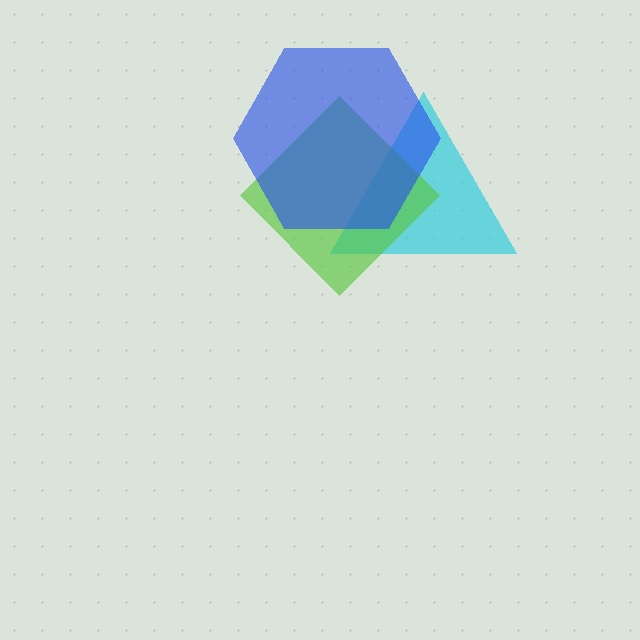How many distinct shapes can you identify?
There are 3 distinct shapes: a cyan triangle, a lime diamond, a blue hexagon.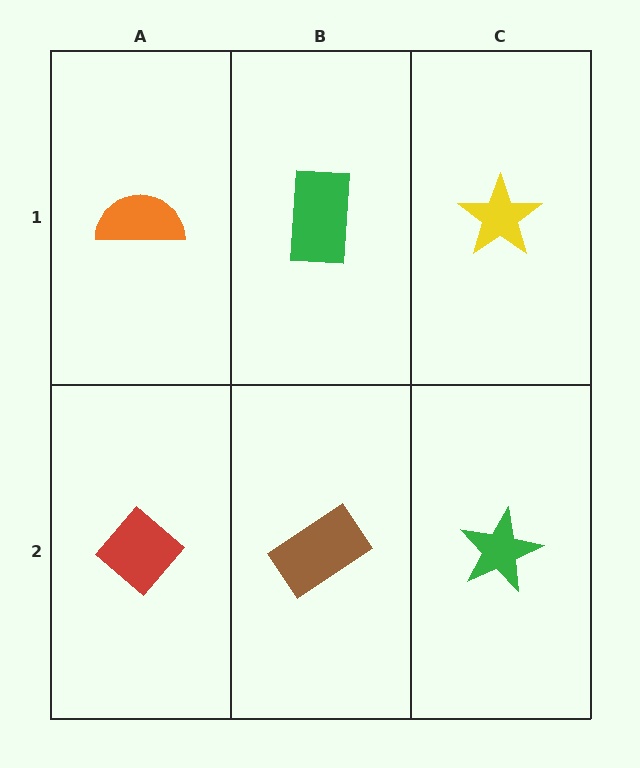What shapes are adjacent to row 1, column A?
A red diamond (row 2, column A), a green rectangle (row 1, column B).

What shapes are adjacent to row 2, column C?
A yellow star (row 1, column C), a brown rectangle (row 2, column B).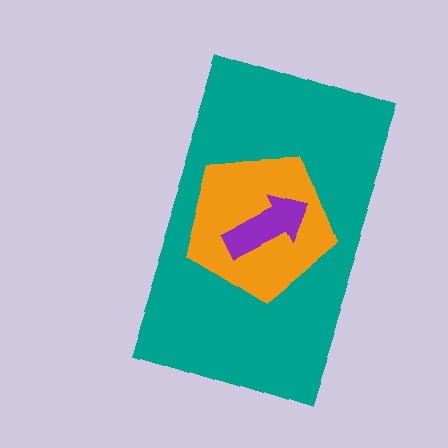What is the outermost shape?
The teal rectangle.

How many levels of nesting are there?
3.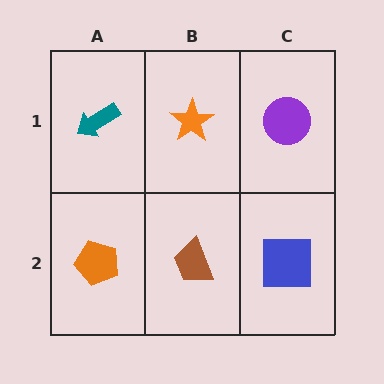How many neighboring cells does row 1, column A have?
2.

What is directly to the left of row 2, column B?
An orange pentagon.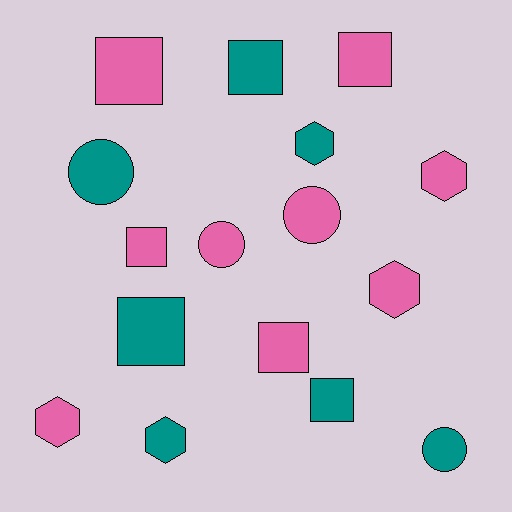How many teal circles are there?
There are 2 teal circles.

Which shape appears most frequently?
Square, with 7 objects.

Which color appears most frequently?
Pink, with 9 objects.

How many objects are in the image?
There are 16 objects.